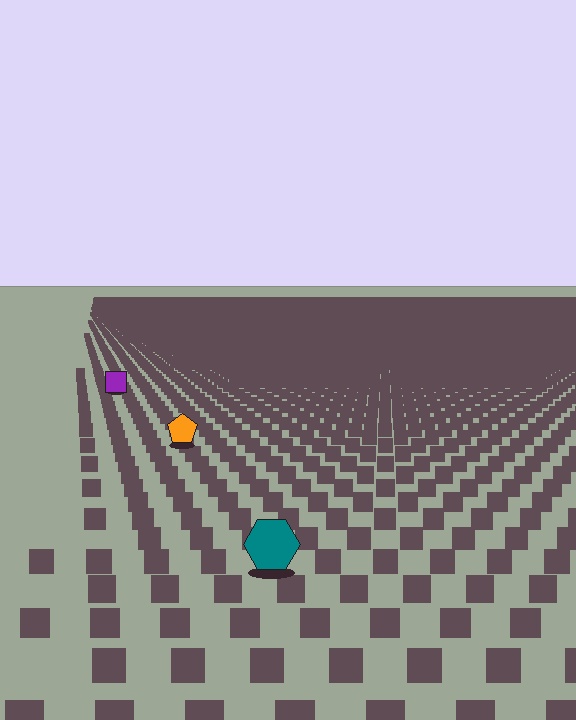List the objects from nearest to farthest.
From nearest to farthest: the teal hexagon, the orange pentagon, the purple square.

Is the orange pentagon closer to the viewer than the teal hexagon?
No. The teal hexagon is closer — you can tell from the texture gradient: the ground texture is coarser near it.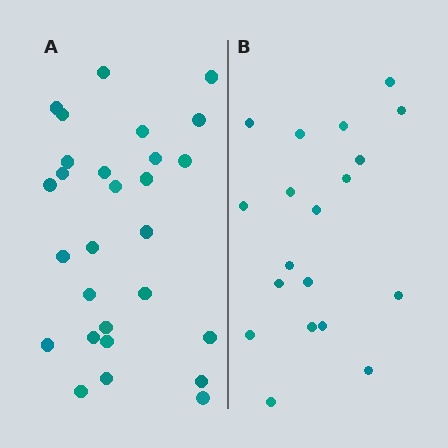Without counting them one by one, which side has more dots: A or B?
Region A (the left region) has more dots.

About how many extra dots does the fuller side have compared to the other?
Region A has roughly 8 or so more dots than region B.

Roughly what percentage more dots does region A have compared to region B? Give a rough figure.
About 45% more.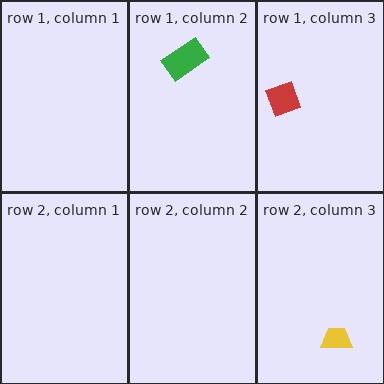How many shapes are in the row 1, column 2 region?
1.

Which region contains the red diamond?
The row 1, column 3 region.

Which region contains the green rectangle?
The row 1, column 2 region.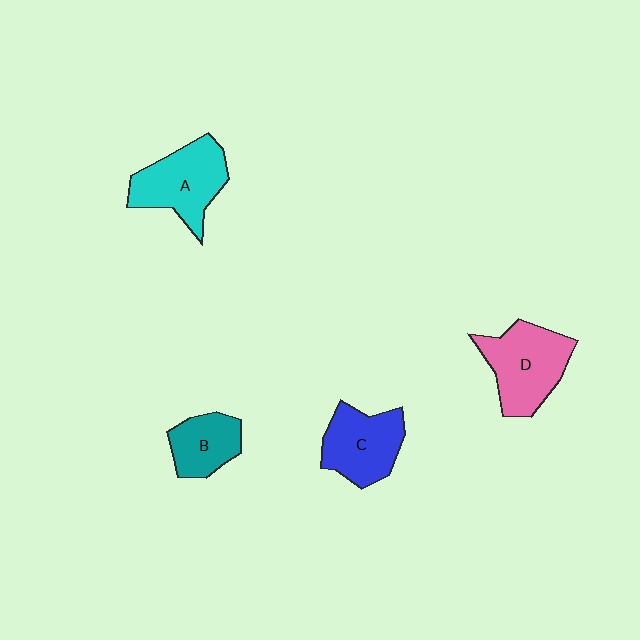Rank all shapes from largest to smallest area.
From largest to smallest: D (pink), A (cyan), C (blue), B (teal).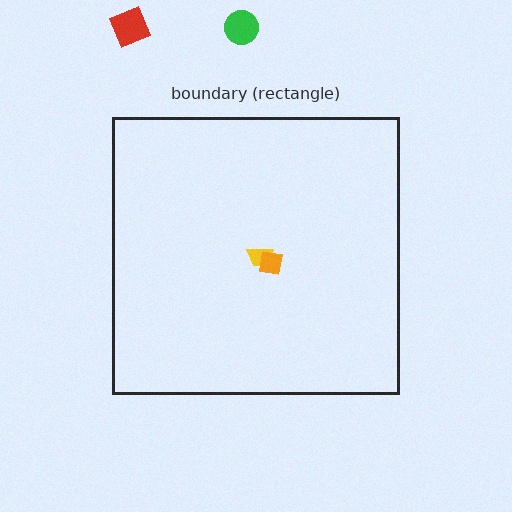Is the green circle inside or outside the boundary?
Outside.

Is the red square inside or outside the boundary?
Outside.